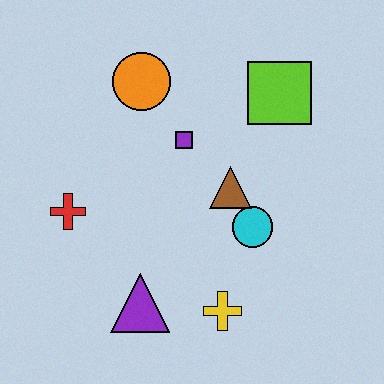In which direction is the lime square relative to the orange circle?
The lime square is to the right of the orange circle.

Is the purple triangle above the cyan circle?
No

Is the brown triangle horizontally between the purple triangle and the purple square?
No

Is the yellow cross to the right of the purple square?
Yes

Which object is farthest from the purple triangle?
The lime square is farthest from the purple triangle.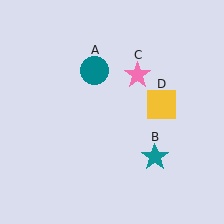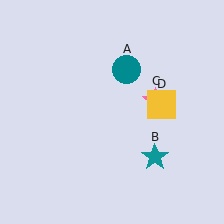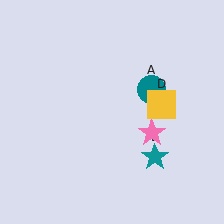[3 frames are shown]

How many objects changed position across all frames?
2 objects changed position: teal circle (object A), pink star (object C).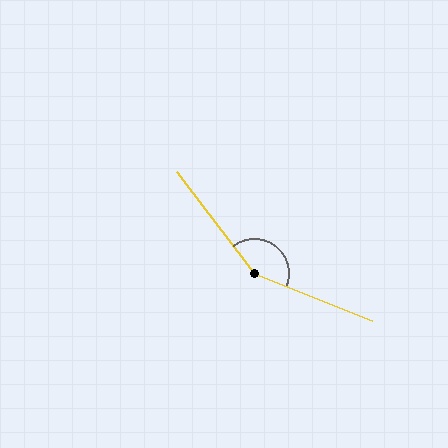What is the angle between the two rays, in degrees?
Approximately 149 degrees.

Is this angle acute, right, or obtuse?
It is obtuse.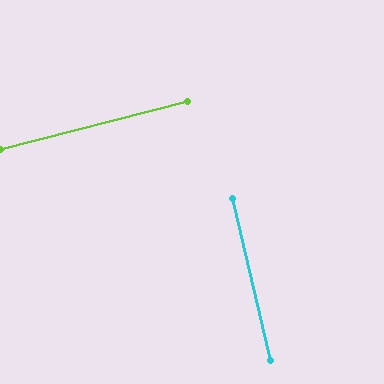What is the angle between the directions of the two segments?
Approximately 89 degrees.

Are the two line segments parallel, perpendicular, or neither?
Perpendicular — they meet at approximately 89°.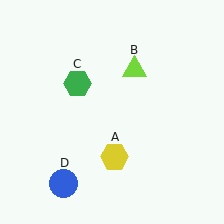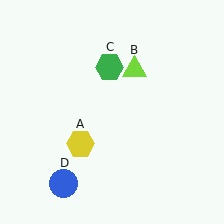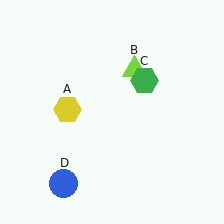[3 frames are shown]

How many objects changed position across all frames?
2 objects changed position: yellow hexagon (object A), green hexagon (object C).